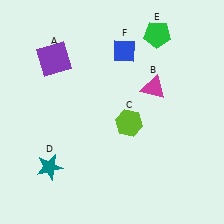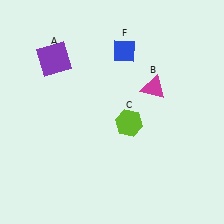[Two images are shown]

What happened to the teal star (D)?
The teal star (D) was removed in Image 2. It was in the bottom-left area of Image 1.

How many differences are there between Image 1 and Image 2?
There are 2 differences between the two images.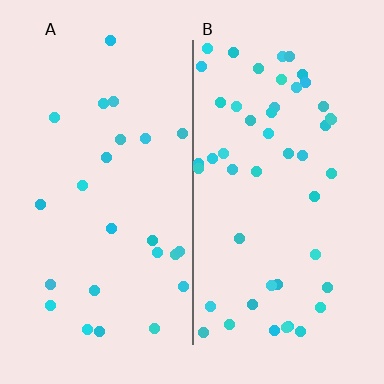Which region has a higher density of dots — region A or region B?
B (the right).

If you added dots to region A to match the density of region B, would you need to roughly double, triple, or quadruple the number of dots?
Approximately double.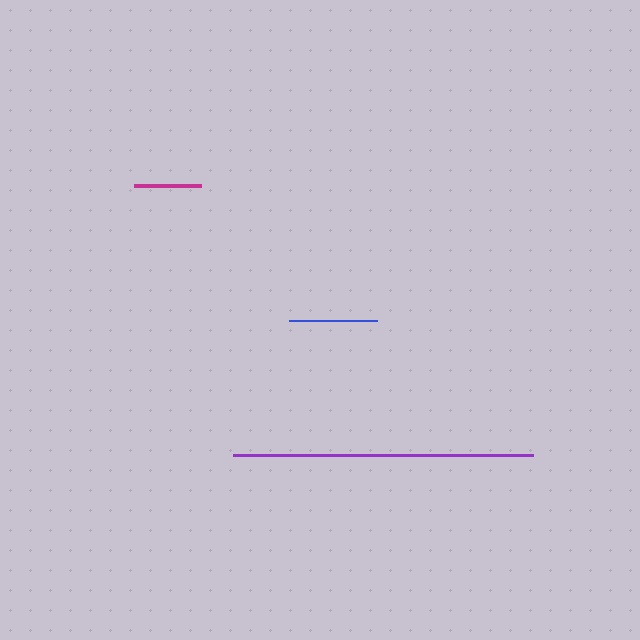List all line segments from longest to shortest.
From longest to shortest: purple, blue, magenta.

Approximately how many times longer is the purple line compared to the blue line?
The purple line is approximately 3.4 times the length of the blue line.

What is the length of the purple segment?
The purple segment is approximately 300 pixels long.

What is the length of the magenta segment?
The magenta segment is approximately 67 pixels long.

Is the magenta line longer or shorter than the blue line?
The blue line is longer than the magenta line.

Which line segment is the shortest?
The magenta line is the shortest at approximately 67 pixels.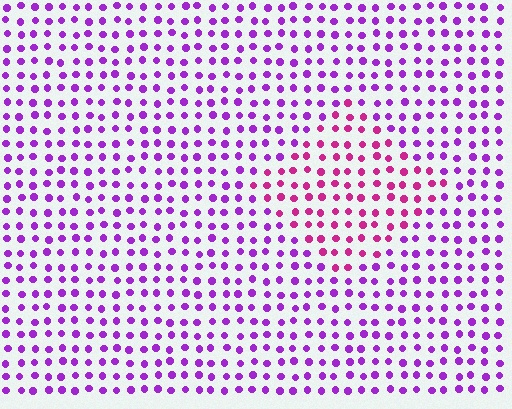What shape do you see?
I see a diamond.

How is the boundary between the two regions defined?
The boundary is defined purely by a slight shift in hue (about 38 degrees). Spacing, size, and orientation are identical on both sides.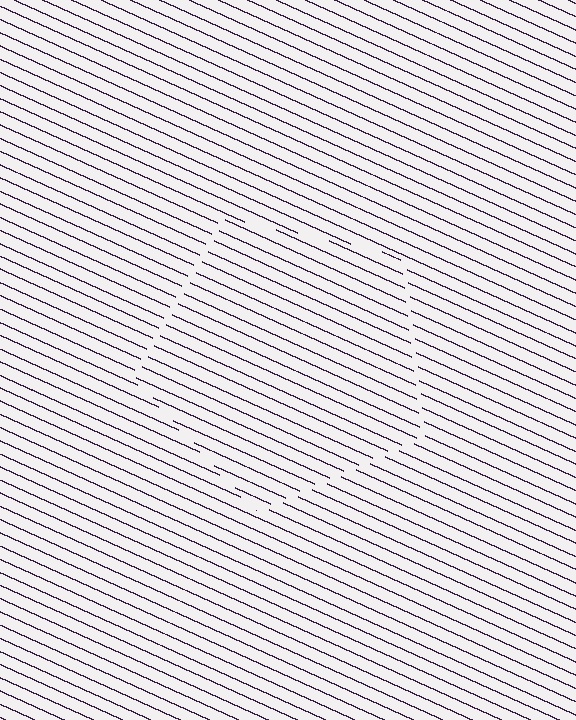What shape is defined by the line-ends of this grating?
An illusory pentagon. The interior of the shape contains the same grating, shifted by half a period — the contour is defined by the phase discontinuity where line-ends from the inner and outer gratings abut.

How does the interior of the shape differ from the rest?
The interior of the shape contains the same grating, shifted by half a period — the contour is defined by the phase discontinuity where line-ends from the inner and outer gratings abut.